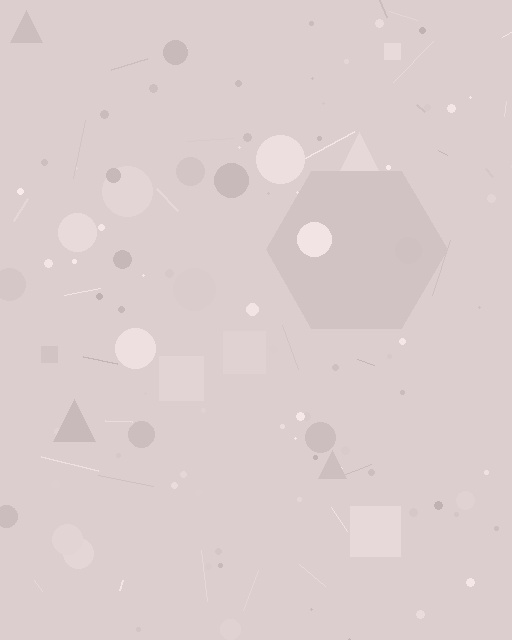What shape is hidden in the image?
A hexagon is hidden in the image.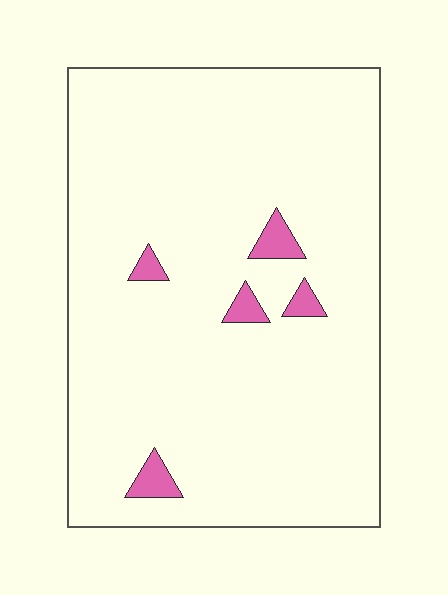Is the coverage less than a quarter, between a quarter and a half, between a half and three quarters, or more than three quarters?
Less than a quarter.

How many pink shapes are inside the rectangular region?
5.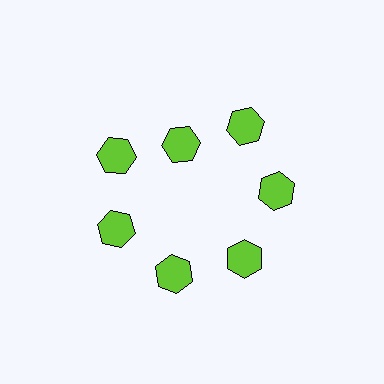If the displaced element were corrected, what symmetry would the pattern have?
It would have 7-fold rotational symmetry — the pattern would map onto itself every 51 degrees.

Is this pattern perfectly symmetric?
No. The 7 lime hexagons are arranged in a ring, but one element near the 12 o'clock position is pulled inward toward the center, breaking the 7-fold rotational symmetry.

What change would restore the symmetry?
The symmetry would be restored by moving it outward, back onto the ring so that all 7 hexagons sit at equal angles and equal distance from the center.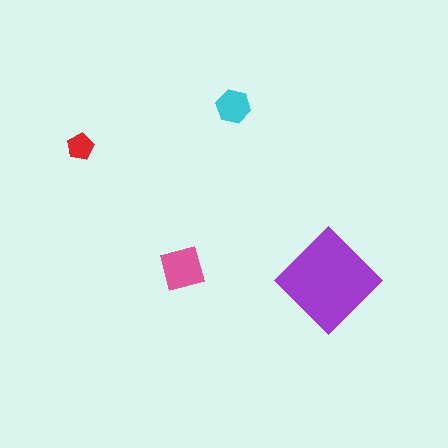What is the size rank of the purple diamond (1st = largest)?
1st.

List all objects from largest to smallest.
The purple diamond, the pink square, the cyan hexagon, the red pentagon.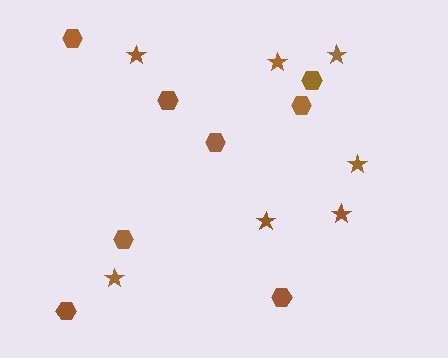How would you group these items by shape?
There are 2 groups: one group of hexagons (8) and one group of stars (7).